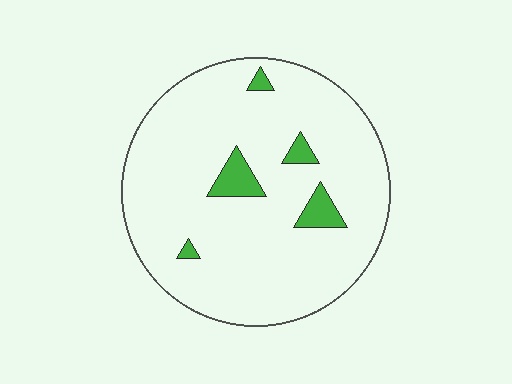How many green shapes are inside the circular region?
5.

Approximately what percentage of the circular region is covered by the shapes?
Approximately 5%.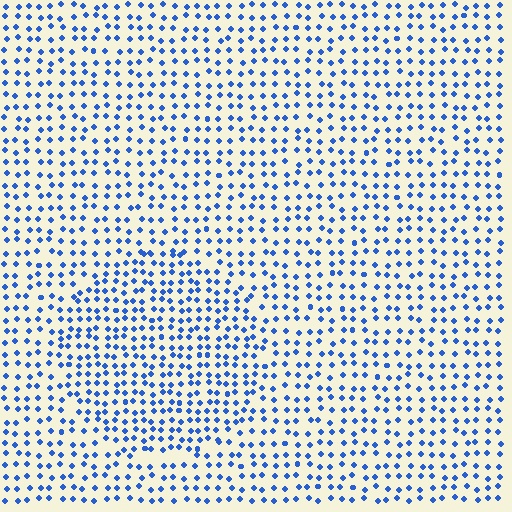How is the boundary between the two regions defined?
The boundary is defined by a change in element density (approximately 1.5x ratio). All elements are the same color, size, and shape.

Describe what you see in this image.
The image contains small blue elements arranged at two different densities. A circle-shaped region is visible where the elements are more densely packed than the surrounding area.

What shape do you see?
I see a circle.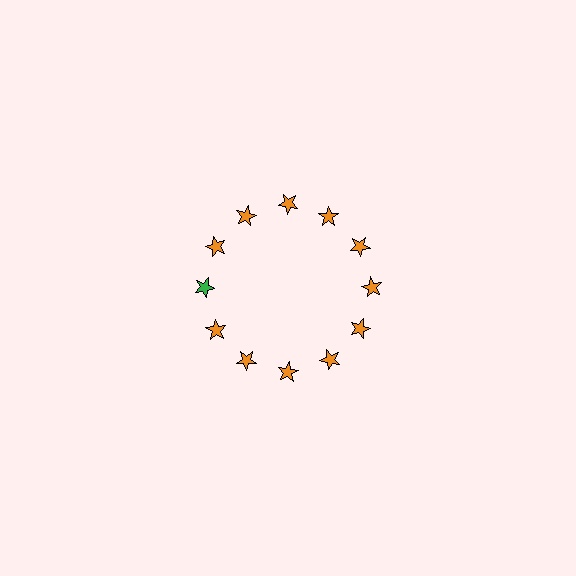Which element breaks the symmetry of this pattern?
The green star at roughly the 9 o'clock position breaks the symmetry. All other shapes are orange stars.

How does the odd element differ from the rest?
It has a different color: green instead of orange.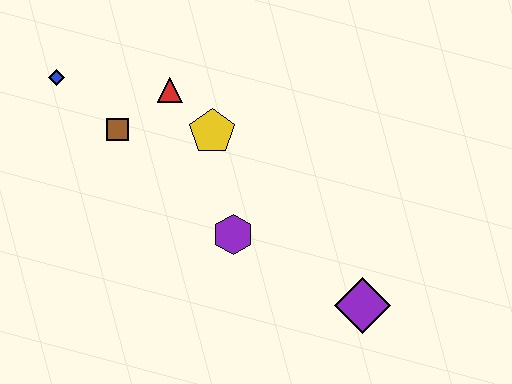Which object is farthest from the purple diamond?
The blue diamond is farthest from the purple diamond.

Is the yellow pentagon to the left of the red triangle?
No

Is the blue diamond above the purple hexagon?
Yes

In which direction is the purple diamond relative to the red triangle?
The purple diamond is below the red triangle.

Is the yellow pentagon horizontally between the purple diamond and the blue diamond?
Yes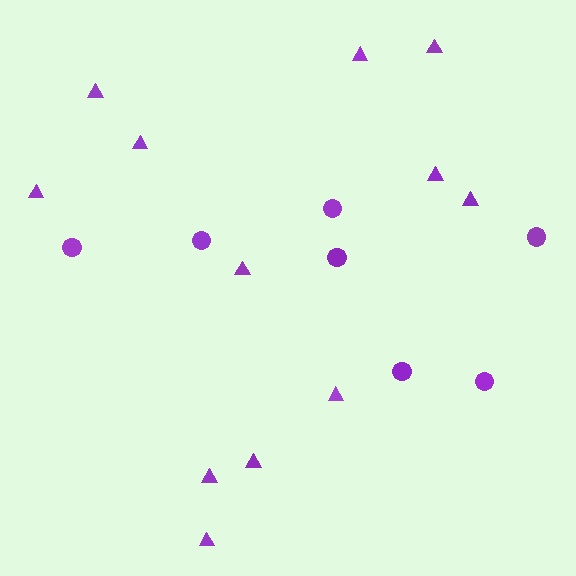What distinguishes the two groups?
There are 2 groups: one group of circles (7) and one group of triangles (12).